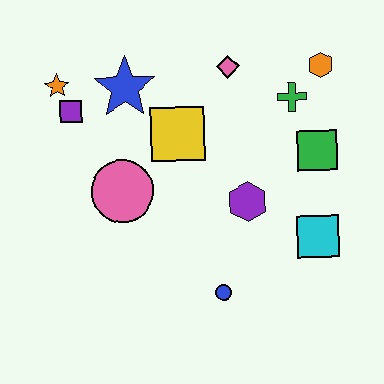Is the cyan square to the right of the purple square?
Yes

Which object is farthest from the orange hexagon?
The orange star is farthest from the orange hexagon.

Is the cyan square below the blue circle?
No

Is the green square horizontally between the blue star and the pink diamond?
No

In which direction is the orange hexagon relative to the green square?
The orange hexagon is above the green square.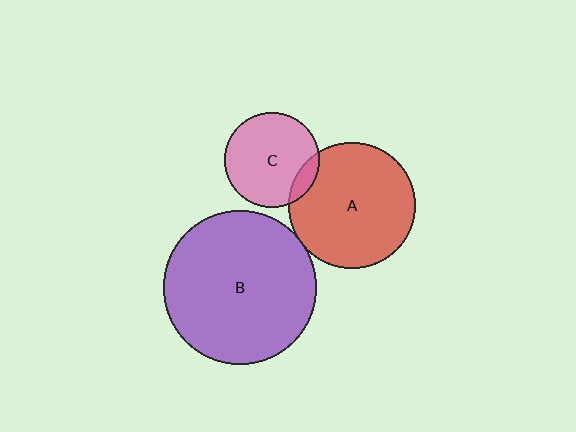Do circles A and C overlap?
Yes.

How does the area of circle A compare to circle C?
Approximately 1.8 times.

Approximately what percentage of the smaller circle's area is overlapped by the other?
Approximately 10%.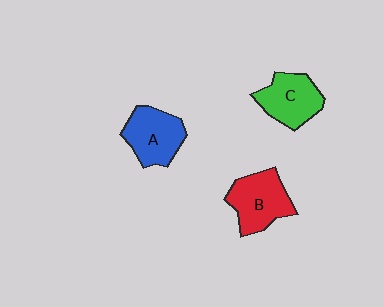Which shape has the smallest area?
Shape C (green).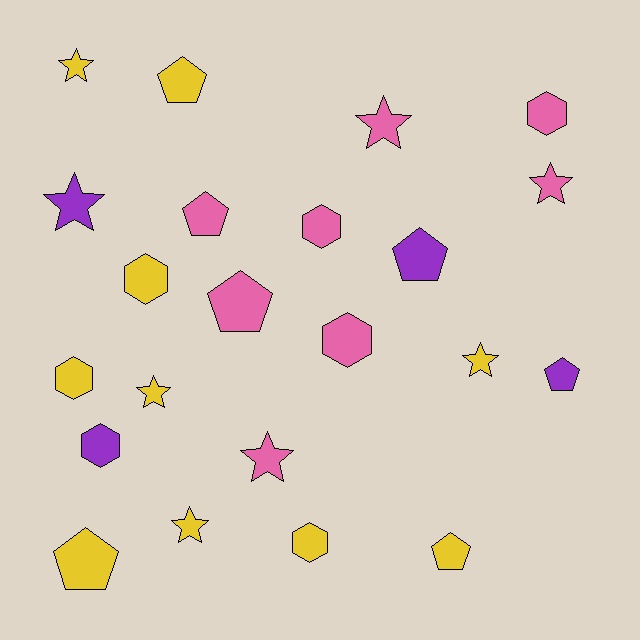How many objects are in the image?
There are 22 objects.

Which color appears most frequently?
Yellow, with 10 objects.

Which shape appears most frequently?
Star, with 8 objects.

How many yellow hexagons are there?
There are 3 yellow hexagons.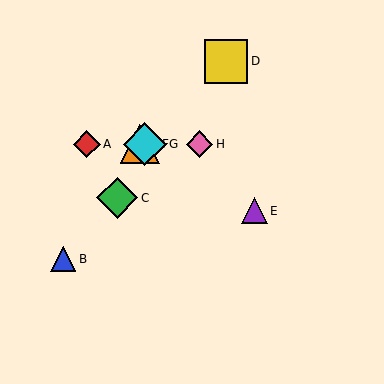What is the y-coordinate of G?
Object G is at y≈144.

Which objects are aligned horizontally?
Objects A, F, G, H are aligned horizontally.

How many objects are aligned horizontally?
4 objects (A, F, G, H) are aligned horizontally.